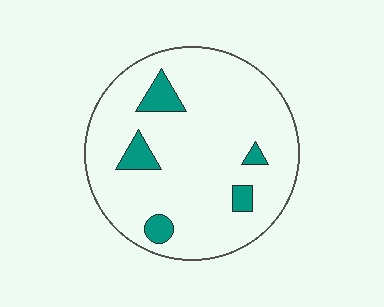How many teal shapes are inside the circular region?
5.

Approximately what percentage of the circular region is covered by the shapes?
Approximately 10%.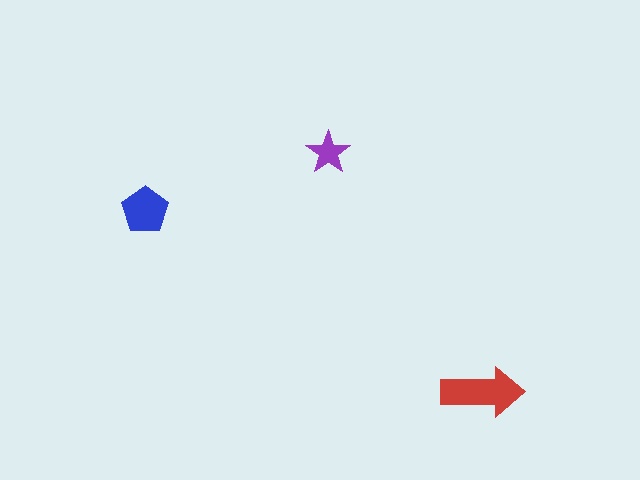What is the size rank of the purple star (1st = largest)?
3rd.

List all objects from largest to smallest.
The red arrow, the blue pentagon, the purple star.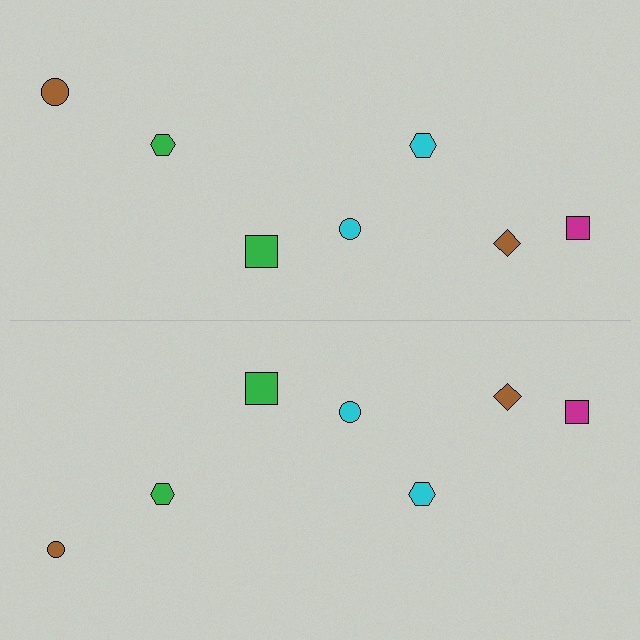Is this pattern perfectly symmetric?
No, the pattern is not perfectly symmetric. The brown circle on the bottom side has a different size than its mirror counterpart.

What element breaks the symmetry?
The brown circle on the bottom side has a different size than its mirror counterpart.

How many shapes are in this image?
There are 14 shapes in this image.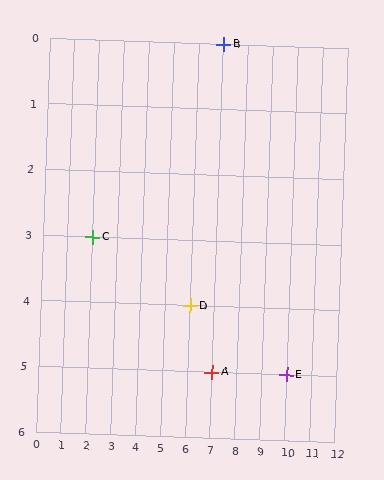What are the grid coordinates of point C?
Point C is at grid coordinates (2, 3).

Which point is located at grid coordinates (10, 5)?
Point E is at (10, 5).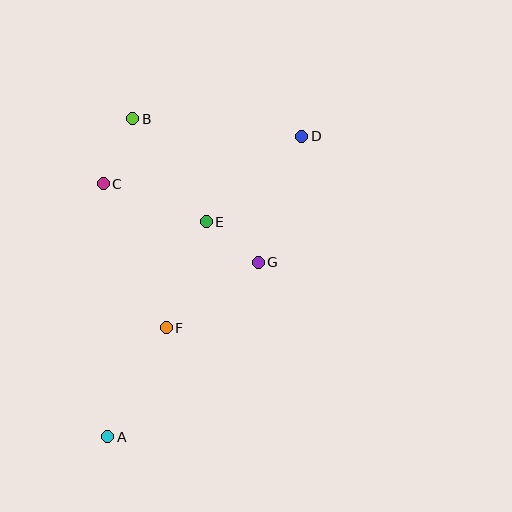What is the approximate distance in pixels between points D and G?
The distance between D and G is approximately 133 pixels.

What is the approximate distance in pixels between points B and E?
The distance between B and E is approximately 126 pixels.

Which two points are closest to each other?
Points E and G are closest to each other.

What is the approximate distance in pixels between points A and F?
The distance between A and F is approximately 124 pixels.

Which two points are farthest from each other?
Points A and D are farthest from each other.